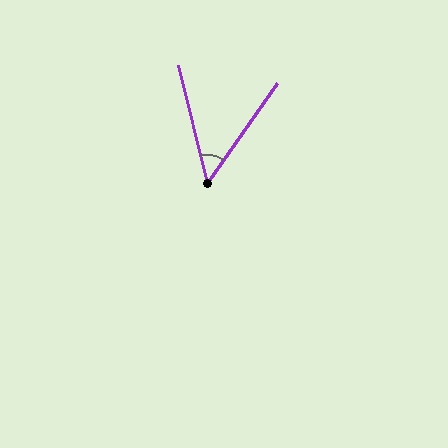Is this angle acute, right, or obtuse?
It is acute.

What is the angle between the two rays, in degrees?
Approximately 49 degrees.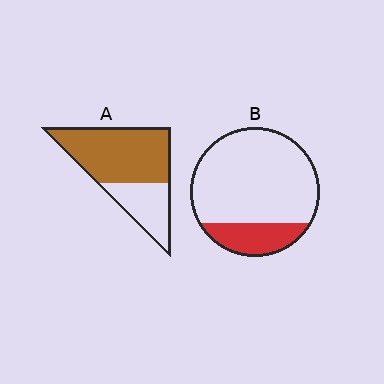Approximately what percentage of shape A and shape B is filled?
A is approximately 65% and B is approximately 20%.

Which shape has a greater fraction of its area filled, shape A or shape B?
Shape A.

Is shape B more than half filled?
No.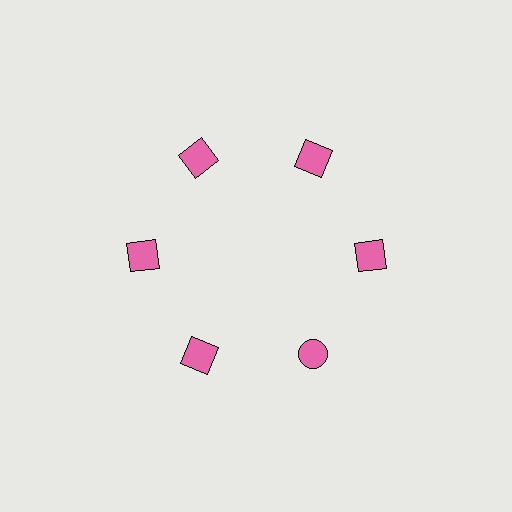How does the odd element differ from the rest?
It has a different shape: circle instead of square.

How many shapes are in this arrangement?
There are 6 shapes arranged in a ring pattern.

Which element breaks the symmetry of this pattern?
The pink circle at roughly the 5 o'clock position breaks the symmetry. All other shapes are pink squares.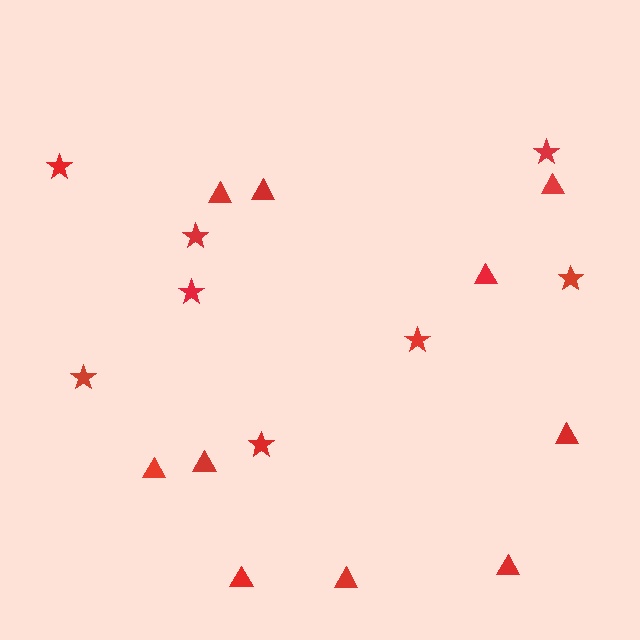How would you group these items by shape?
There are 2 groups: one group of triangles (10) and one group of stars (8).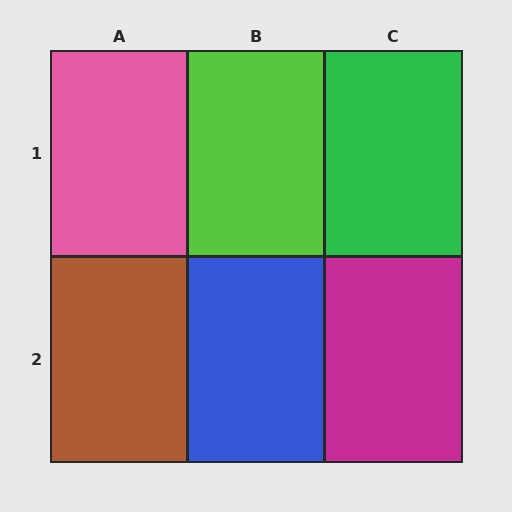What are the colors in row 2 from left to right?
Brown, blue, magenta.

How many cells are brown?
1 cell is brown.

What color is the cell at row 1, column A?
Pink.